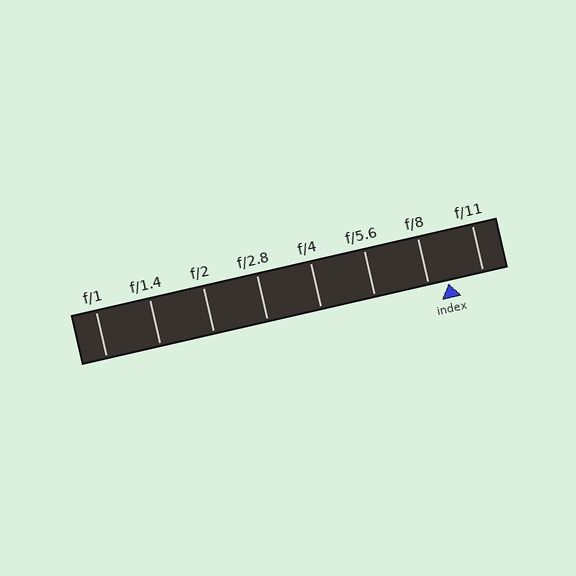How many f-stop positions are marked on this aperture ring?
There are 8 f-stop positions marked.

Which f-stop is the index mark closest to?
The index mark is closest to f/8.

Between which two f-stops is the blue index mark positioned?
The index mark is between f/8 and f/11.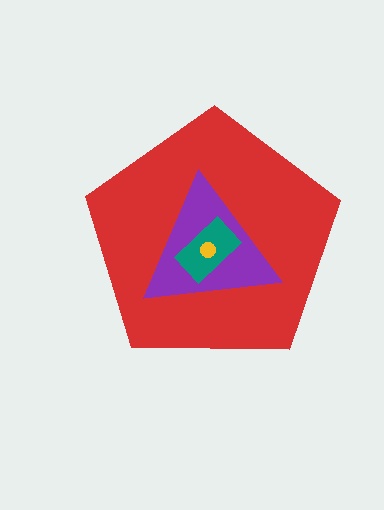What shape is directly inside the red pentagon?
The purple triangle.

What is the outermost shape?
The red pentagon.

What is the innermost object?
The yellow circle.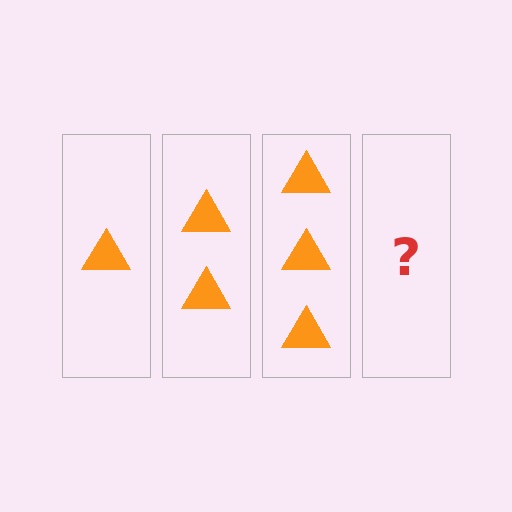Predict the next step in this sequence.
The next step is 4 triangles.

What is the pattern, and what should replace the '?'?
The pattern is that each step adds one more triangle. The '?' should be 4 triangles.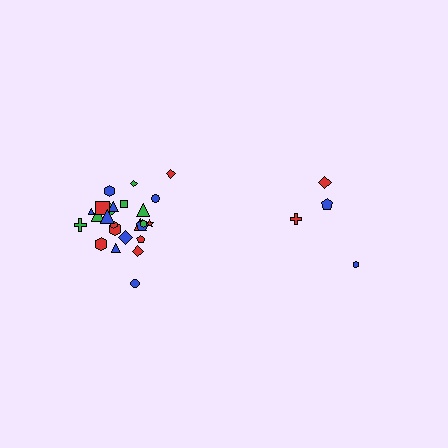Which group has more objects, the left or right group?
The left group.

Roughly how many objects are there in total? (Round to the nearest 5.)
Roughly 30 objects in total.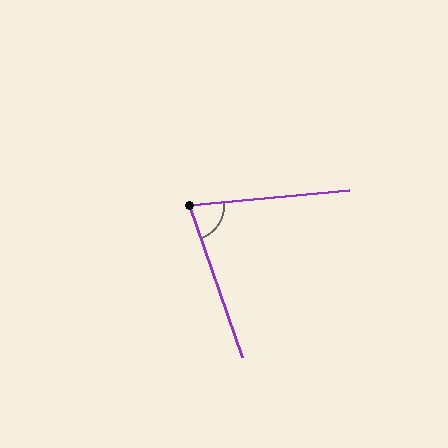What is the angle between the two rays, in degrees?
Approximately 76 degrees.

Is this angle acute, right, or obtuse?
It is acute.